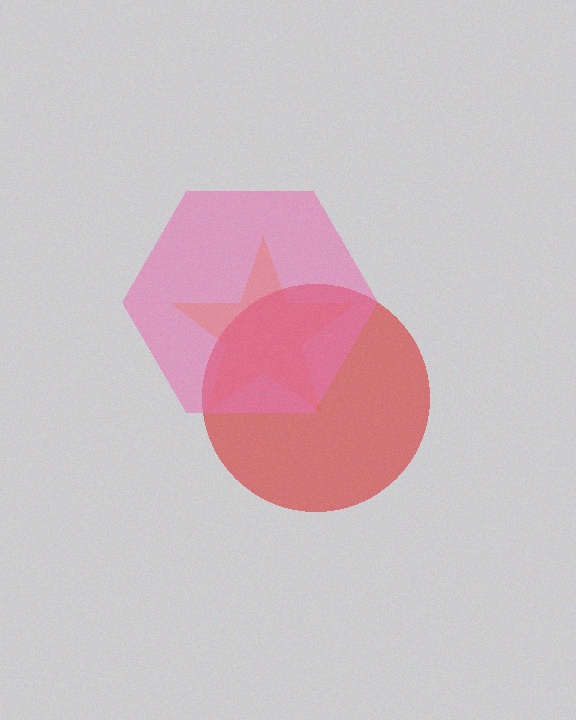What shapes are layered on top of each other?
The layered shapes are: an orange star, a red circle, a pink hexagon.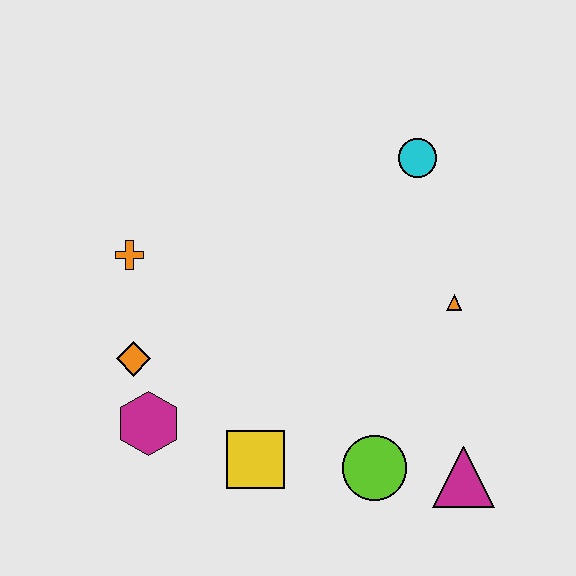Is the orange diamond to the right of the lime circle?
No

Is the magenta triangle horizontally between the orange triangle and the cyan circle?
No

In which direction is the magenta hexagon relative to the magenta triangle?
The magenta hexagon is to the left of the magenta triangle.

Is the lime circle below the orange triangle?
Yes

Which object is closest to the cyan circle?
The orange triangle is closest to the cyan circle.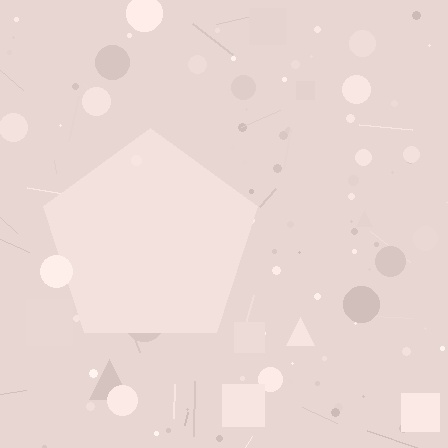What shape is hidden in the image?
A pentagon is hidden in the image.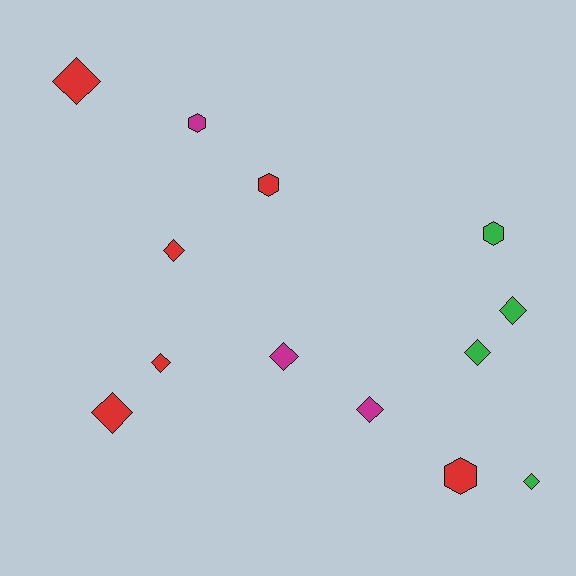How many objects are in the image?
There are 13 objects.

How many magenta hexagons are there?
There is 1 magenta hexagon.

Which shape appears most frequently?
Diamond, with 9 objects.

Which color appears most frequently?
Red, with 6 objects.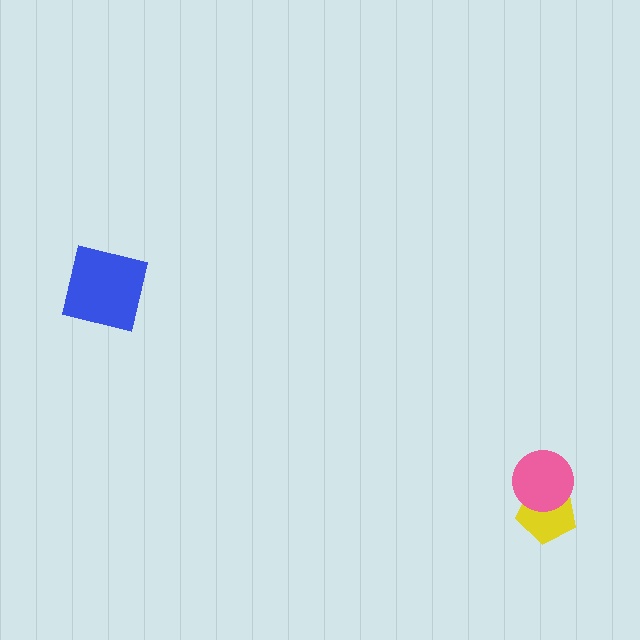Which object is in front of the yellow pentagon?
The pink circle is in front of the yellow pentagon.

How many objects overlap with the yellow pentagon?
1 object overlaps with the yellow pentagon.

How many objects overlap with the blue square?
0 objects overlap with the blue square.